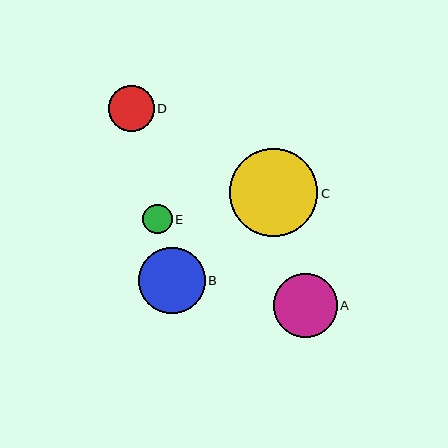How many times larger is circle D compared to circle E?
Circle D is approximately 1.5 times the size of circle E.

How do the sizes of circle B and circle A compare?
Circle B and circle A are approximately the same size.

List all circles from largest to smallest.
From largest to smallest: C, B, A, D, E.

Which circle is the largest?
Circle C is the largest with a size of approximately 88 pixels.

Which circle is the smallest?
Circle E is the smallest with a size of approximately 30 pixels.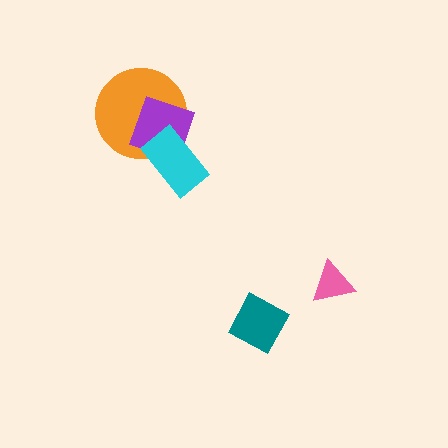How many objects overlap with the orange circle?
2 objects overlap with the orange circle.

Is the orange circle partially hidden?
Yes, it is partially covered by another shape.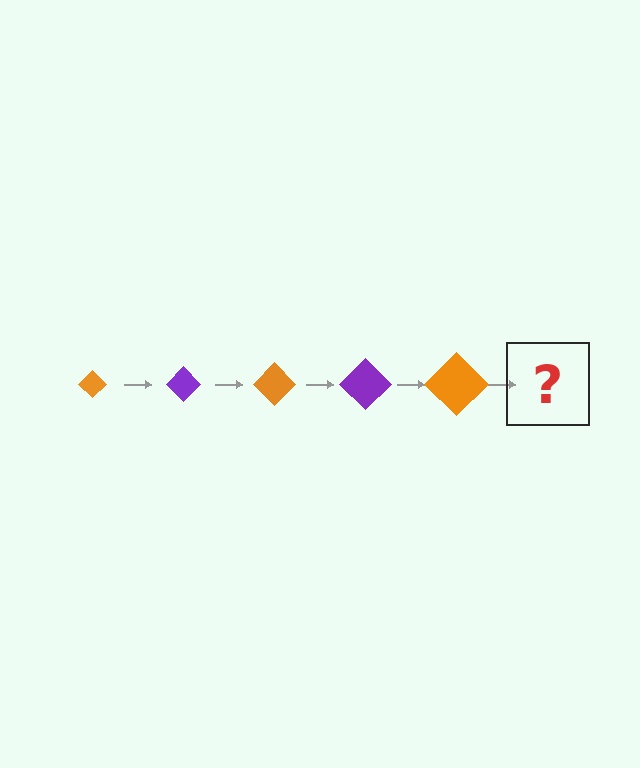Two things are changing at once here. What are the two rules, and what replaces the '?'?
The two rules are that the diamond grows larger each step and the color cycles through orange and purple. The '?' should be a purple diamond, larger than the previous one.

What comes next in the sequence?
The next element should be a purple diamond, larger than the previous one.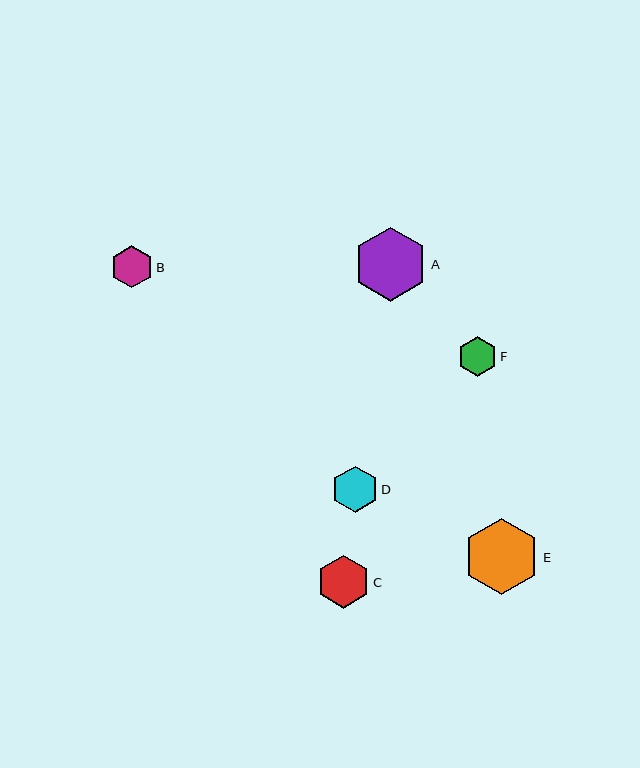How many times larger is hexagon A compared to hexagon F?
Hexagon A is approximately 1.9 times the size of hexagon F.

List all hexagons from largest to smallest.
From largest to smallest: E, A, C, D, B, F.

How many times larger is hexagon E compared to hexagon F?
Hexagon E is approximately 1.9 times the size of hexagon F.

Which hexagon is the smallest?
Hexagon F is the smallest with a size of approximately 40 pixels.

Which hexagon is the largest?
Hexagon E is the largest with a size of approximately 76 pixels.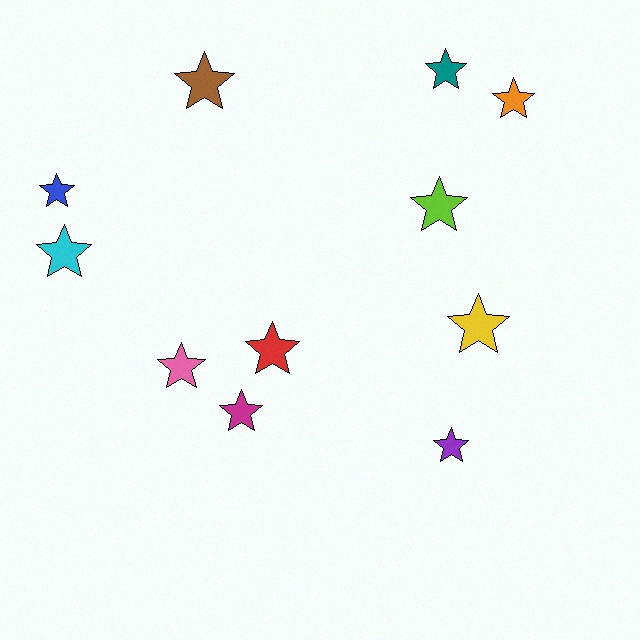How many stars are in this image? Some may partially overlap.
There are 11 stars.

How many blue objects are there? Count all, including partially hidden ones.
There is 1 blue object.